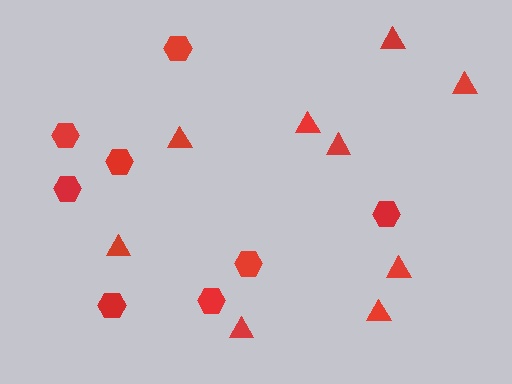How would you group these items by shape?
There are 2 groups: one group of hexagons (8) and one group of triangles (9).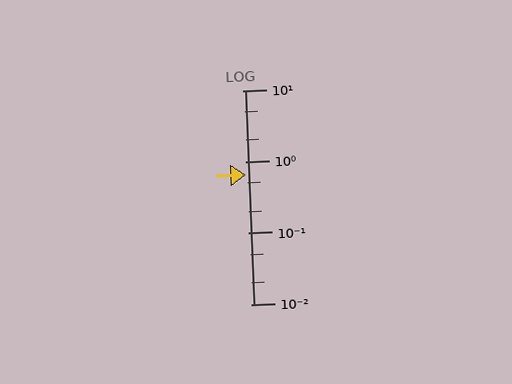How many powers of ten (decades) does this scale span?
The scale spans 3 decades, from 0.01 to 10.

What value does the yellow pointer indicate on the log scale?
The pointer indicates approximately 0.66.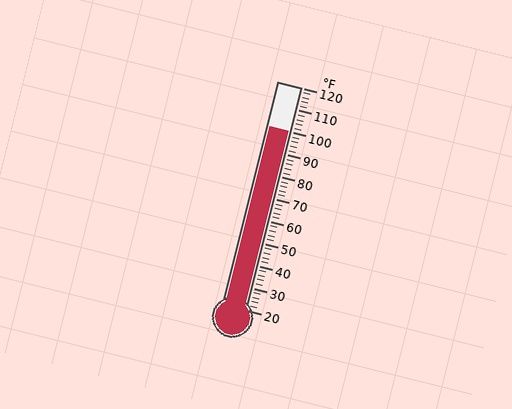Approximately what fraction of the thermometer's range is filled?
The thermometer is filled to approximately 80% of its range.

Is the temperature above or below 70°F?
The temperature is above 70°F.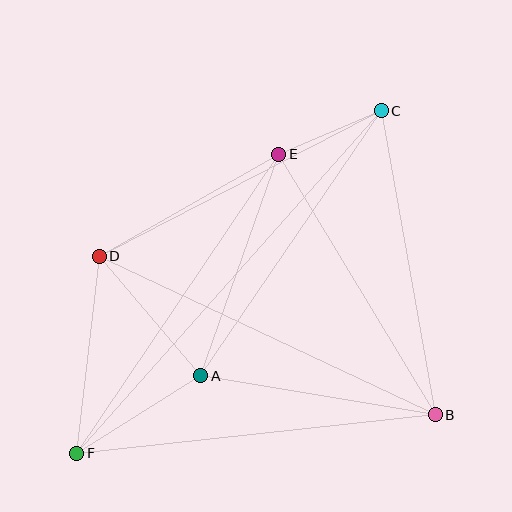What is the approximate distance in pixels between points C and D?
The distance between C and D is approximately 317 pixels.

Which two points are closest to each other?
Points C and E are closest to each other.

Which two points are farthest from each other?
Points C and F are farthest from each other.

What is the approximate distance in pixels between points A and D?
The distance between A and D is approximately 157 pixels.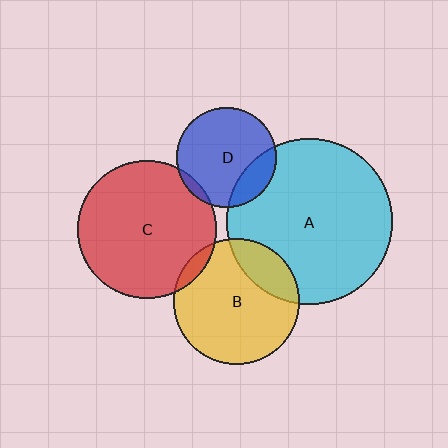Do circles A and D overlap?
Yes.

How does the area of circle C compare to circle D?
Approximately 1.9 times.